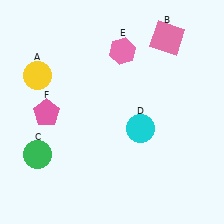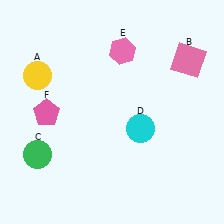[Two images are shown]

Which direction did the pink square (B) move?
The pink square (B) moved down.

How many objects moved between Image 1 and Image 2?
1 object moved between the two images.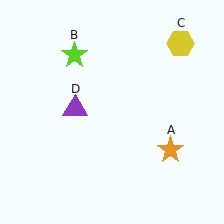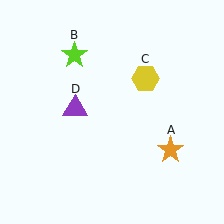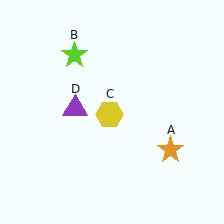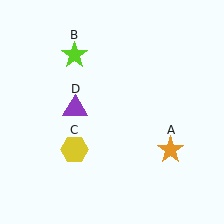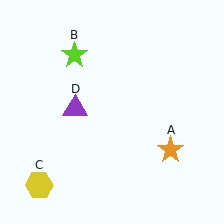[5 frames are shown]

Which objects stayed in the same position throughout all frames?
Orange star (object A) and lime star (object B) and purple triangle (object D) remained stationary.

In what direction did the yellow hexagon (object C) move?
The yellow hexagon (object C) moved down and to the left.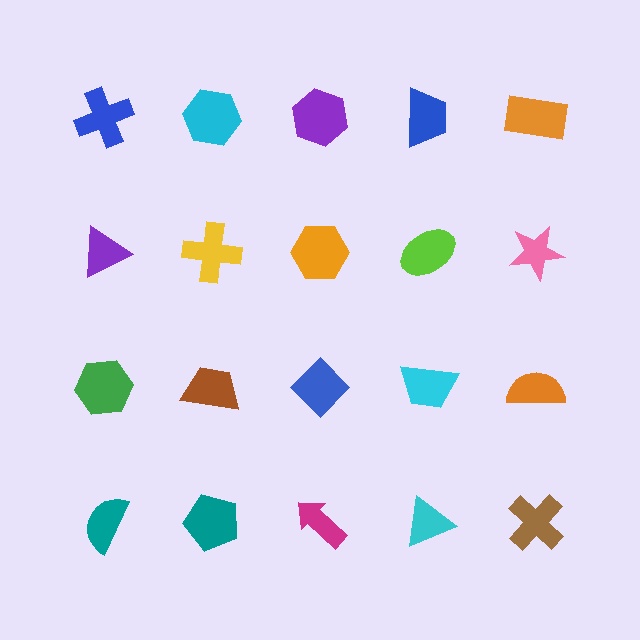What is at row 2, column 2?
A yellow cross.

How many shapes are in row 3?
5 shapes.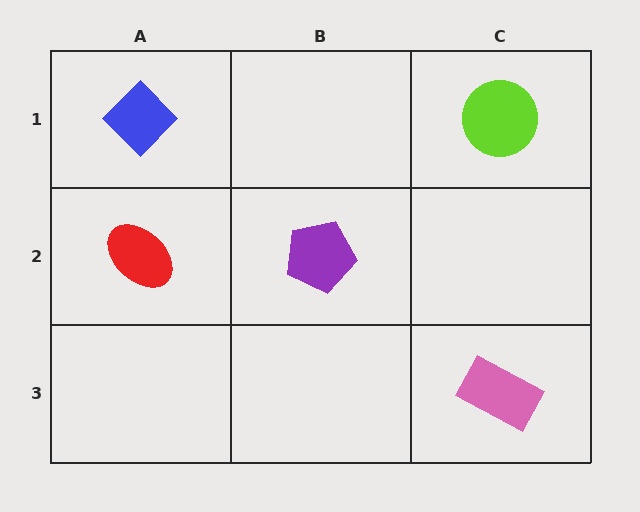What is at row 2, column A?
A red ellipse.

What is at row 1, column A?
A blue diamond.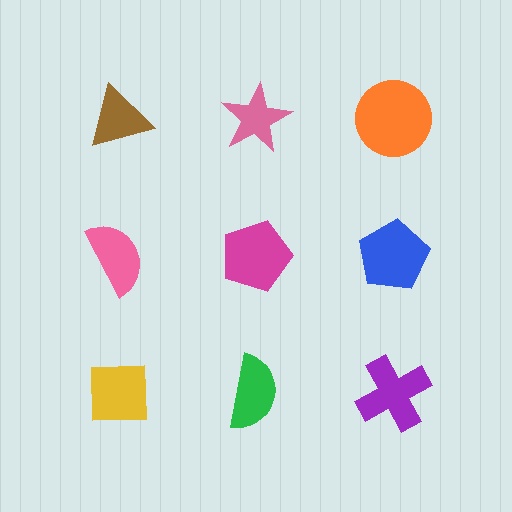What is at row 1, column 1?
A brown triangle.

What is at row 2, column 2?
A magenta pentagon.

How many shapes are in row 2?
3 shapes.